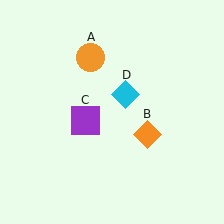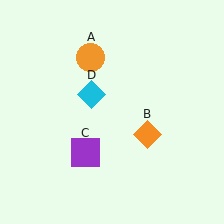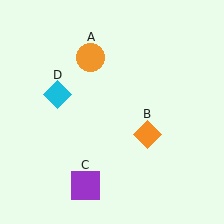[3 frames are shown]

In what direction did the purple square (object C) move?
The purple square (object C) moved down.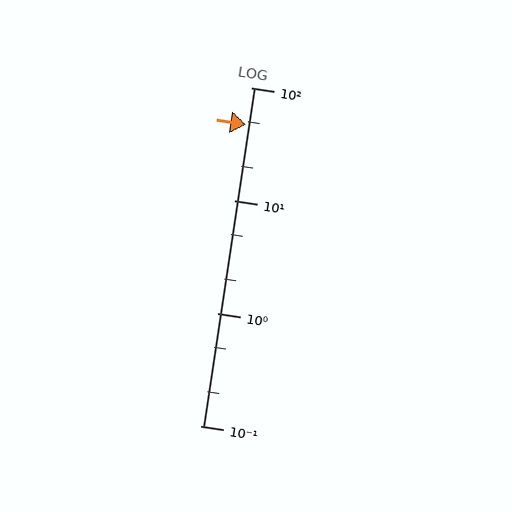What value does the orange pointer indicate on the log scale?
The pointer indicates approximately 47.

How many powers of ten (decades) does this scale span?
The scale spans 3 decades, from 0.1 to 100.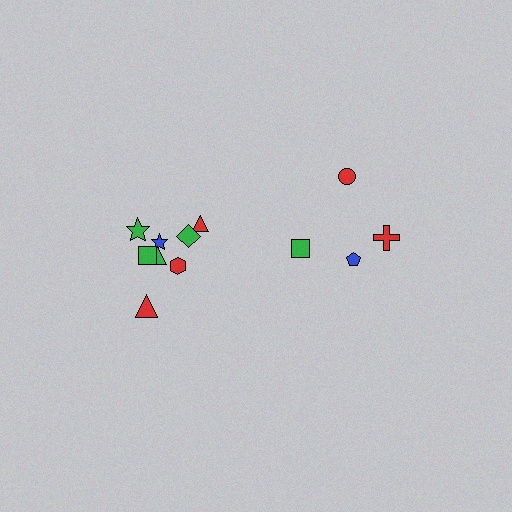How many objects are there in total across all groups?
There are 12 objects.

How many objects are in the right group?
There are 4 objects.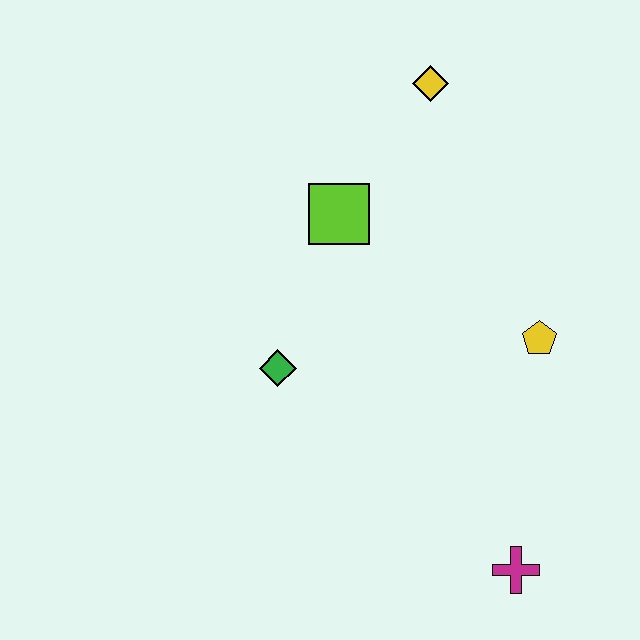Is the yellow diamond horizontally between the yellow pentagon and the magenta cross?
No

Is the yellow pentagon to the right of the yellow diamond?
Yes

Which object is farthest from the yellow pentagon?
The yellow diamond is farthest from the yellow pentagon.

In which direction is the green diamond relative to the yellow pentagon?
The green diamond is to the left of the yellow pentagon.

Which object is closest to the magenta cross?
The yellow pentagon is closest to the magenta cross.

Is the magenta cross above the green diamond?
No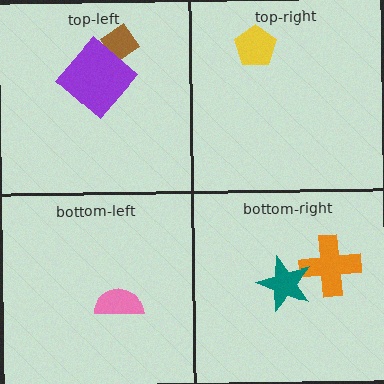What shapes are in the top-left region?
The brown diamond, the purple diamond.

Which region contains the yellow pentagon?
The top-right region.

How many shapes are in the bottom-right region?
2.